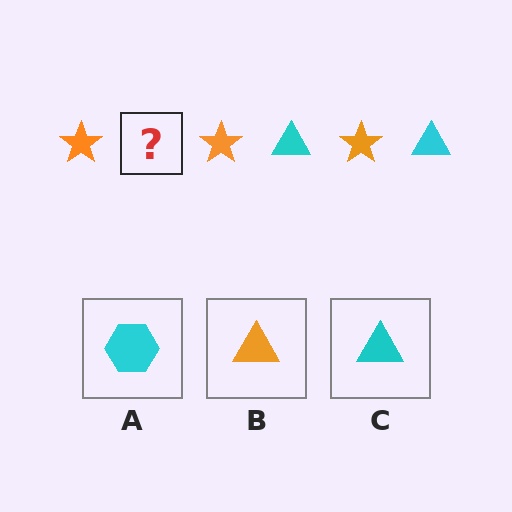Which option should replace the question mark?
Option C.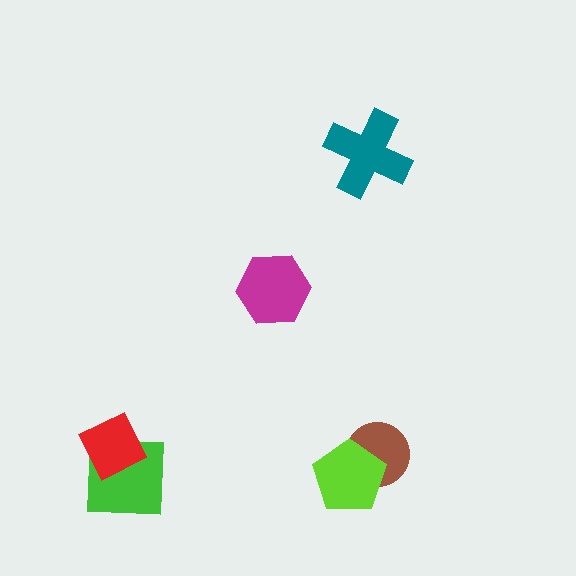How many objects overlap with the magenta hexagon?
0 objects overlap with the magenta hexagon.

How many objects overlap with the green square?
1 object overlaps with the green square.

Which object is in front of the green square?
The red diamond is in front of the green square.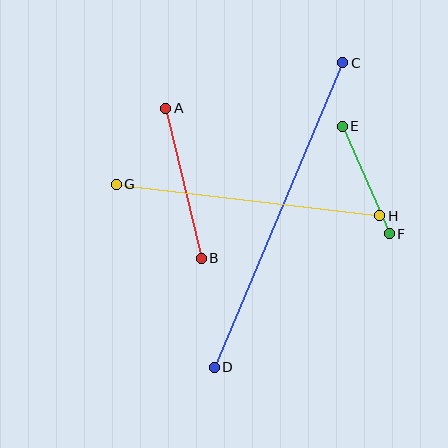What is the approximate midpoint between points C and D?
The midpoint is at approximately (279, 215) pixels.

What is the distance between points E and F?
The distance is approximately 117 pixels.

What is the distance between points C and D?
The distance is approximately 331 pixels.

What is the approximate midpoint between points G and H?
The midpoint is at approximately (248, 200) pixels.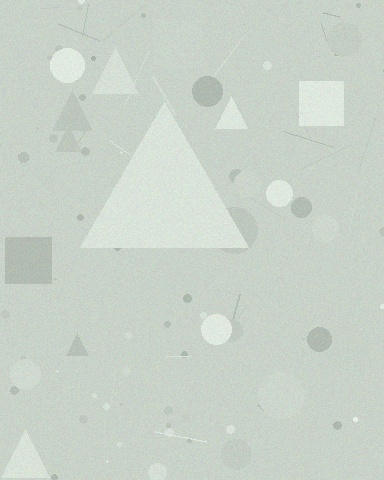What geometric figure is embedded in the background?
A triangle is embedded in the background.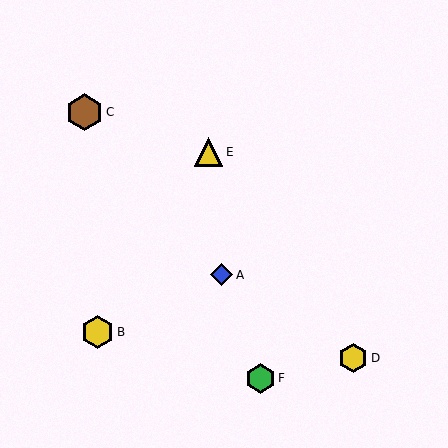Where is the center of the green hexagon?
The center of the green hexagon is at (260, 378).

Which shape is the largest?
The brown hexagon (labeled C) is the largest.